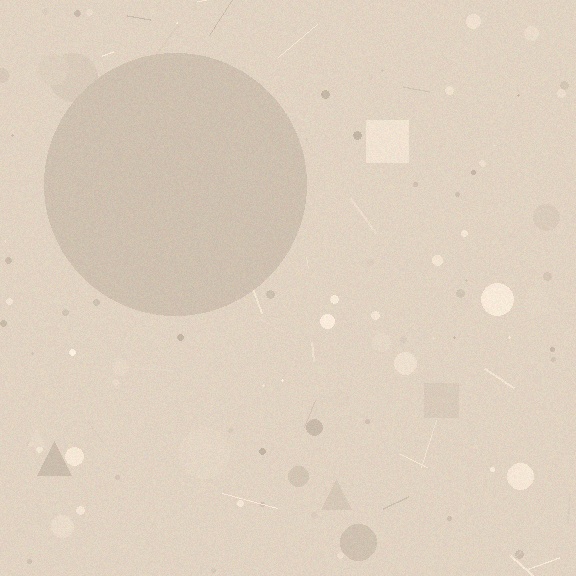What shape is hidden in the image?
A circle is hidden in the image.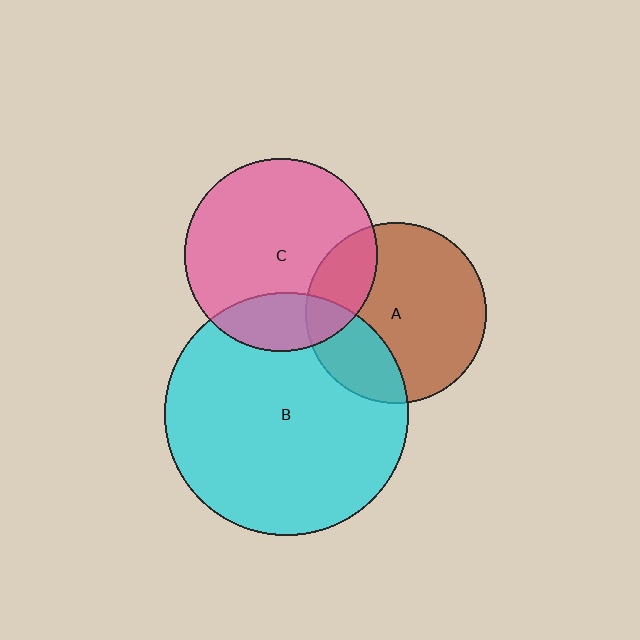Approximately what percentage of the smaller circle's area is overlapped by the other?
Approximately 25%.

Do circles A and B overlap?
Yes.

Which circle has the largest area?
Circle B (cyan).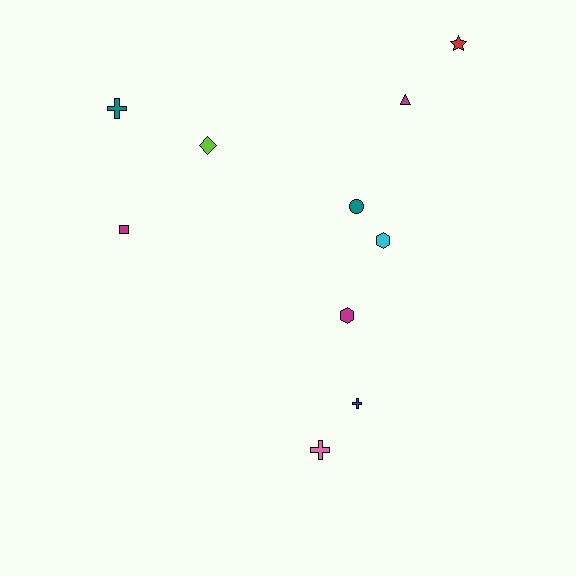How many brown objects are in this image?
There are no brown objects.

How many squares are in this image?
There is 1 square.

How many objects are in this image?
There are 10 objects.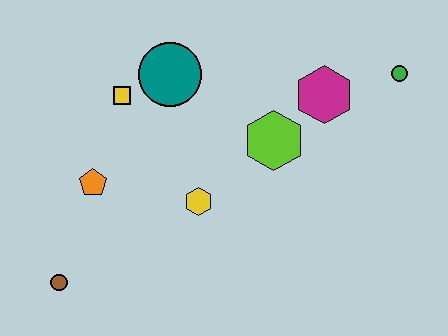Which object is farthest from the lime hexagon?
The brown circle is farthest from the lime hexagon.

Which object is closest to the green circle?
The magenta hexagon is closest to the green circle.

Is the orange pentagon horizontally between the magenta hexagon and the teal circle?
No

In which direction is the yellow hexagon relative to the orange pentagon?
The yellow hexagon is to the right of the orange pentagon.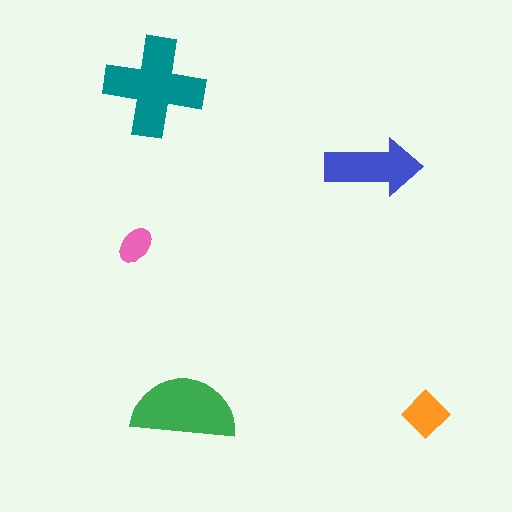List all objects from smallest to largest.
The pink ellipse, the orange diamond, the blue arrow, the green semicircle, the teal cross.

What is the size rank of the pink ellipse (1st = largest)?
5th.